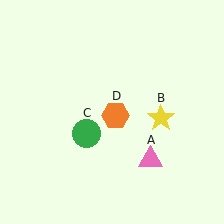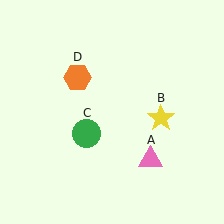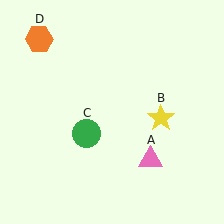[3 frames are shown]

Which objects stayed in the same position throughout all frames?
Pink triangle (object A) and yellow star (object B) and green circle (object C) remained stationary.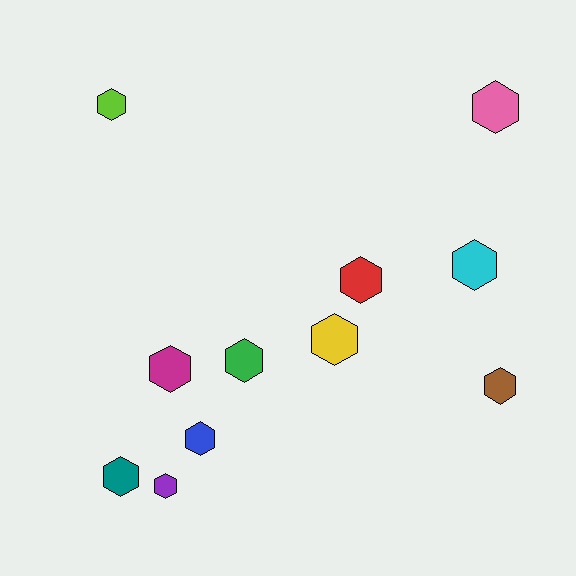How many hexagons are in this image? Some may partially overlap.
There are 11 hexagons.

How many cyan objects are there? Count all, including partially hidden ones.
There is 1 cyan object.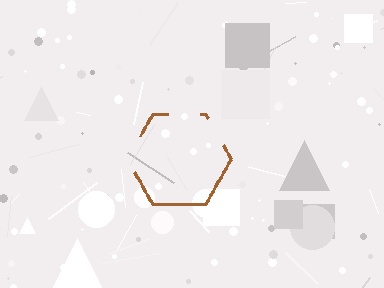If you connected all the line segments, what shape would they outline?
They would outline a hexagon.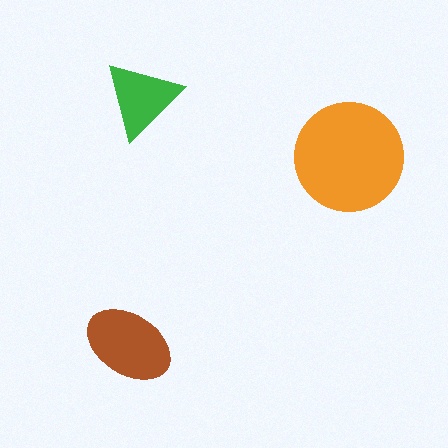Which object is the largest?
The orange circle.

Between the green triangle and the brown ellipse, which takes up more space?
The brown ellipse.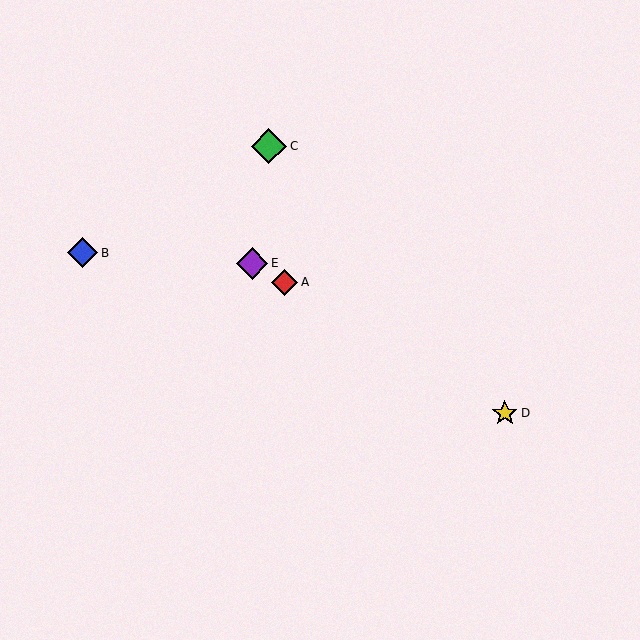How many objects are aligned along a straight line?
3 objects (A, D, E) are aligned along a straight line.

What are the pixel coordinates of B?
Object B is at (83, 253).